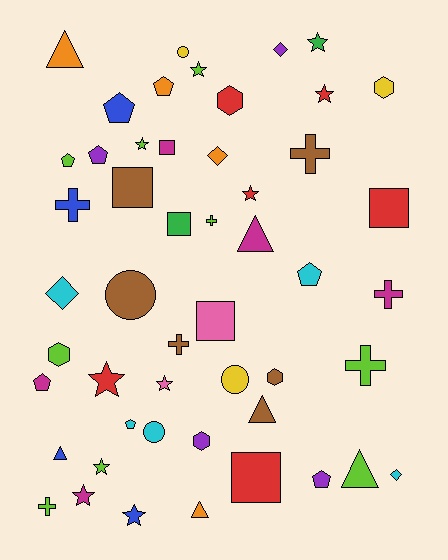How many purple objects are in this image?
There are 4 purple objects.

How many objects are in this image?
There are 50 objects.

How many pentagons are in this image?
There are 8 pentagons.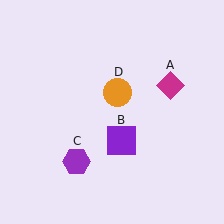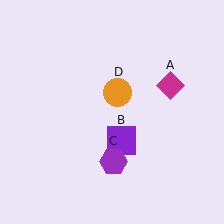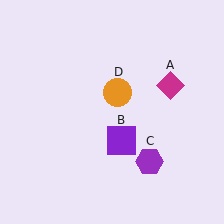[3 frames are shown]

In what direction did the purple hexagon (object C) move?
The purple hexagon (object C) moved right.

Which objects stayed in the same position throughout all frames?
Magenta diamond (object A) and purple square (object B) and orange circle (object D) remained stationary.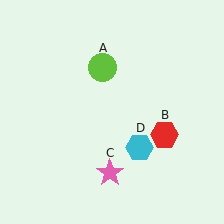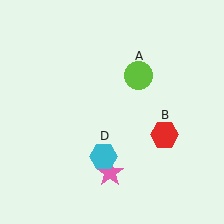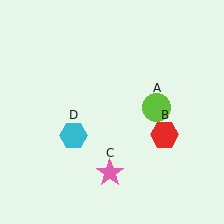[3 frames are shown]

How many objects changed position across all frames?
2 objects changed position: lime circle (object A), cyan hexagon (object D).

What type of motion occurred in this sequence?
The lime circle (object A), cyan hexagon (object D) rotated clockwise around the center of the scene.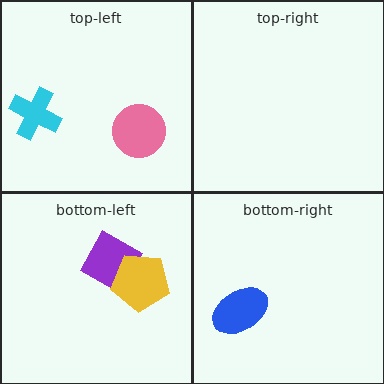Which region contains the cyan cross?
The top-left region.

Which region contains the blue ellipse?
The bottom-right region.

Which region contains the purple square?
The bottom-left region.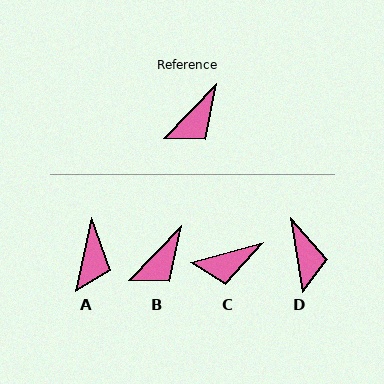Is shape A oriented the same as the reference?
No, it is off by about 32 degrees.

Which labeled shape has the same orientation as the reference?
B.